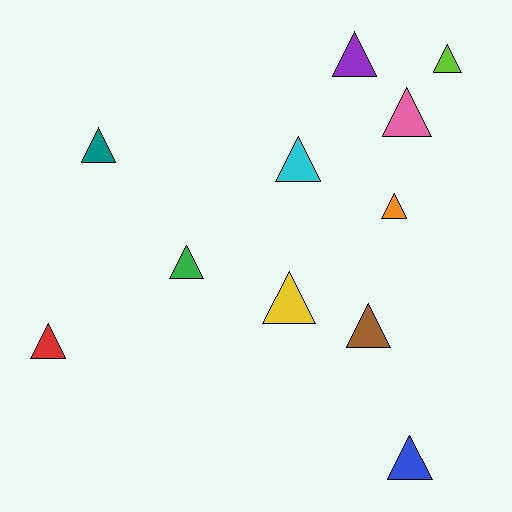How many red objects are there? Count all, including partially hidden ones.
There is 1 red object.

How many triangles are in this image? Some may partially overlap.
There are 11 triangles.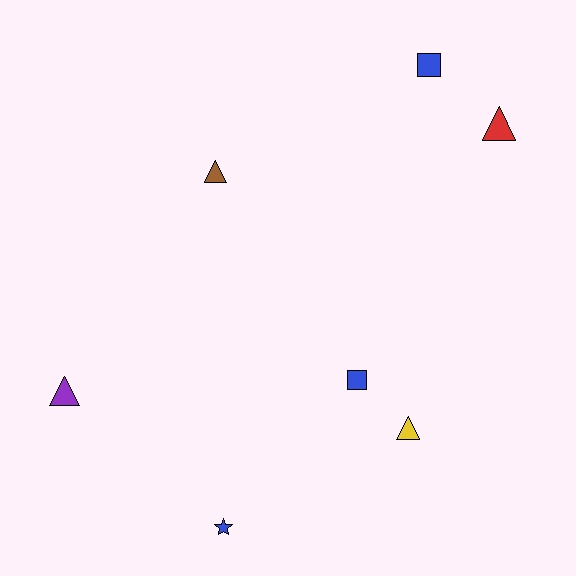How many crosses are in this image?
There are no crosses.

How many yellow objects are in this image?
There is 1 yellow object.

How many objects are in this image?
There are 7 objects.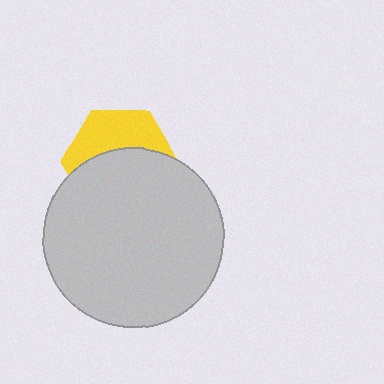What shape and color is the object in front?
The object in front is a light gray circle.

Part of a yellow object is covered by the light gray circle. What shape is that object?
It is a hexagon.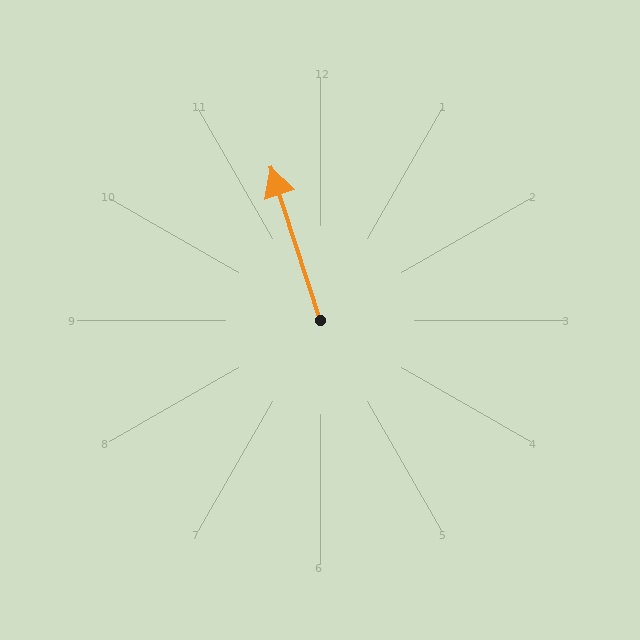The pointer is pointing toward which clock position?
Roughly 11 o'clock.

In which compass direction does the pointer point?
North.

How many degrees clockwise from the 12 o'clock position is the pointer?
Approximately 342 degrees.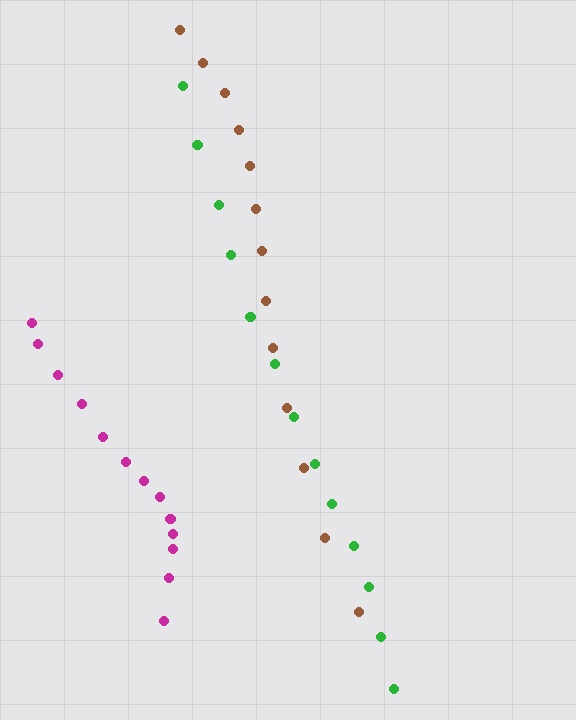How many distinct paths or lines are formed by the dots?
There are 3 distinct paths.